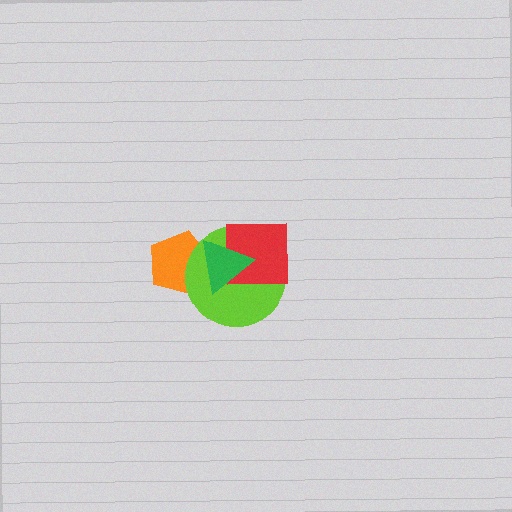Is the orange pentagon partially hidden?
Yes, it is partially covered by another shape.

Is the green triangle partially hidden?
No, no other shape covers it.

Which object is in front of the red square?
The green triangle is in front of the red square.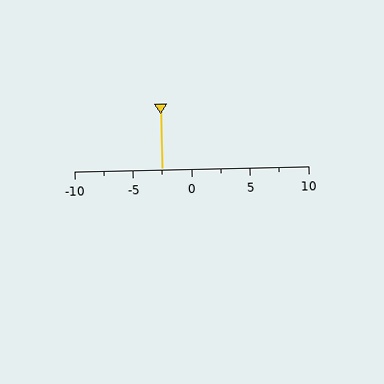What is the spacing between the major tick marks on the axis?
The major ticks are spaced 5 apart.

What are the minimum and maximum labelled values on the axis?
The axis runs from -10 to 10.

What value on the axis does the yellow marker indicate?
The marker indicates approximately -2.5.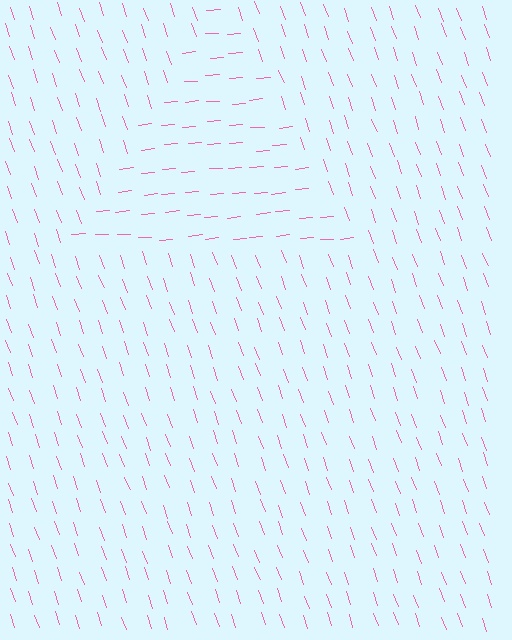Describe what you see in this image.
The image is filled with small pink line segments. A triangle region in the image has lines oriented differently from the surrounding lines, creating a visible texture boundary.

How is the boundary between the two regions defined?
The boundary is defined purely by a change in line orientation (approximately 75 degrees difference). All lines are the same color and thickness.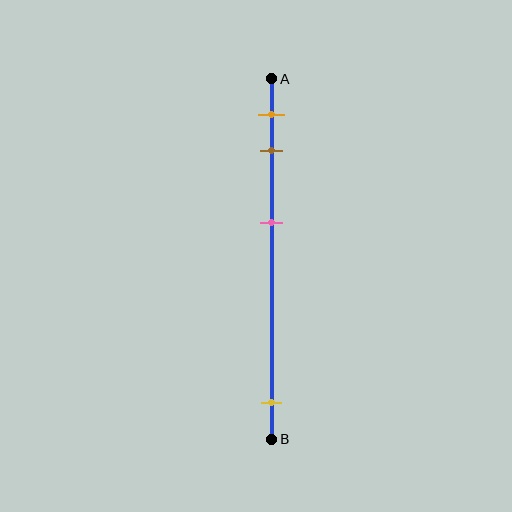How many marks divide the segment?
There are 4 marks dividing the segment.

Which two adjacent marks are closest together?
The orange and brown marks are the closest adjacent pair.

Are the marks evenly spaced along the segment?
No, the marks are not evenly spaced.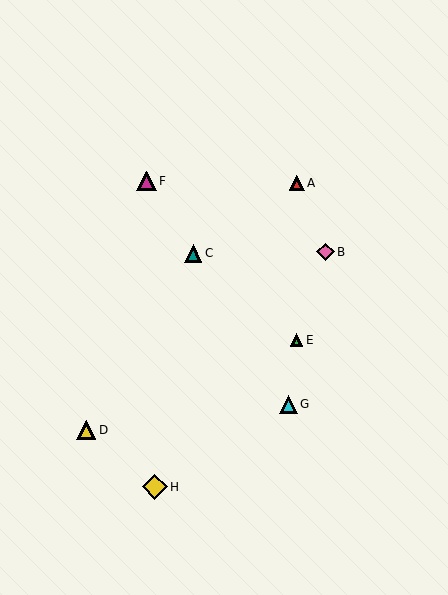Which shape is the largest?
The yellow diamond (labeled H) is the largest.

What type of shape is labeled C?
Shape C is a teal triangle.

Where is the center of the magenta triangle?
The center of the magenta triangle is at (147, 181).